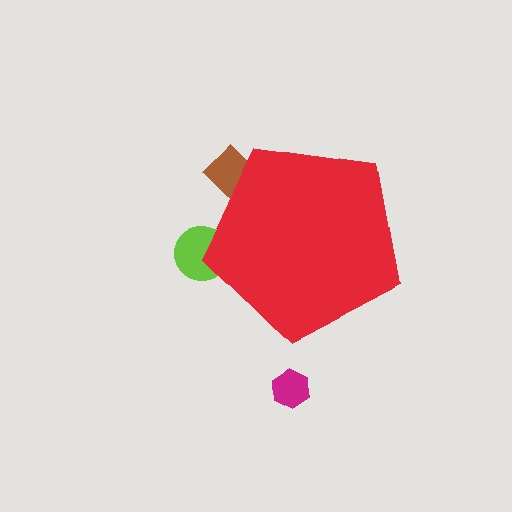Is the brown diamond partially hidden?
Yes, the brown diamond is partially hidden behind the red pentagon.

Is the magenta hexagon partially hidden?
No, the magenta hexagon is fully visible.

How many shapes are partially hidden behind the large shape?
2 shapes are partially hidden.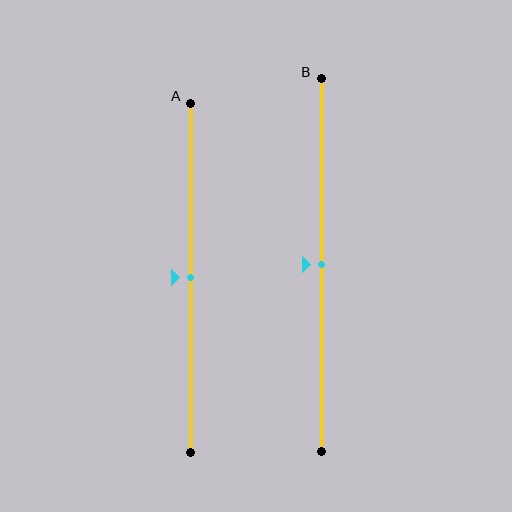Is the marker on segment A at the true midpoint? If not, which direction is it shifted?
Yes, the marker on segment A is at the true midpoint.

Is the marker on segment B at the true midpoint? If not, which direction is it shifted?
Yes, the marker on segment B is at the true midpoint.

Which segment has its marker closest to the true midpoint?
Segment A has its marker closest to the true midpoint.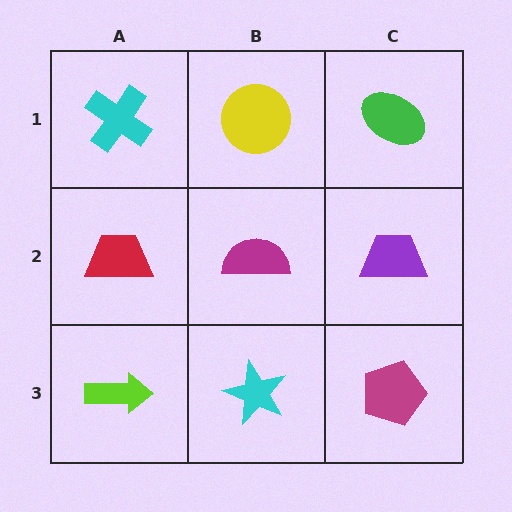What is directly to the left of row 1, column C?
A yellow circle.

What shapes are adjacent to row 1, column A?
A red trapezoid (row 2, column A), a yellow circle (row 1, column B).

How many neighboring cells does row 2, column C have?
3.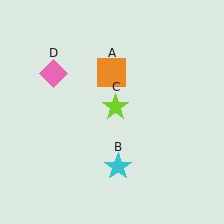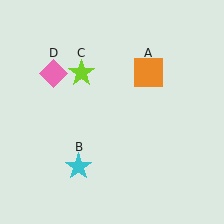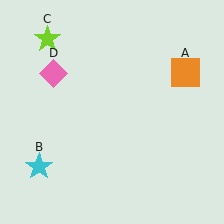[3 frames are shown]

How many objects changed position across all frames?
3 objects changed position: orange square (object A), cyan star (object B), lime star (object C).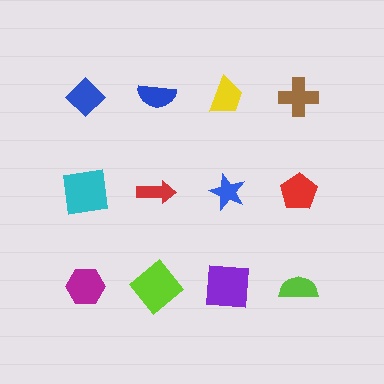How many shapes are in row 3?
4 shapes.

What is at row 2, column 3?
A blue star.